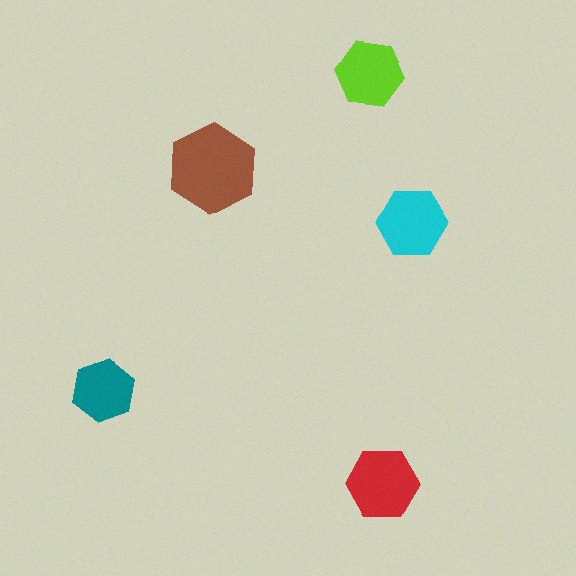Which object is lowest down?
The red hexagon is bottommost.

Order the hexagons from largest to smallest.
the brown one, the red one, the cyan one, the lime one, the teal one.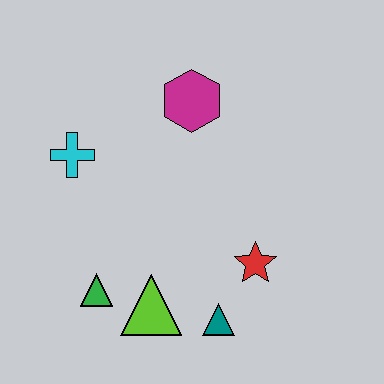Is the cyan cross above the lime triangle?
Yes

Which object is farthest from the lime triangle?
The magenta hexagon is farthest from the lime triangle.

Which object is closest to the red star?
The teal triangle is closest to the red star.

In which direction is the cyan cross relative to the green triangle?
The cyan cross is above the green triangle.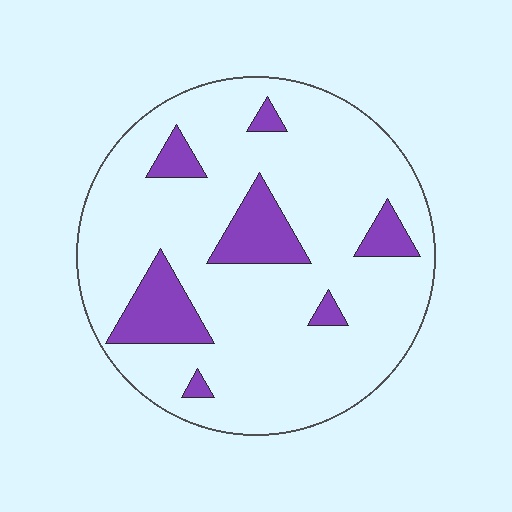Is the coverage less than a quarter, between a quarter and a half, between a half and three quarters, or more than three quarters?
Less than a quarter.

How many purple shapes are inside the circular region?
7.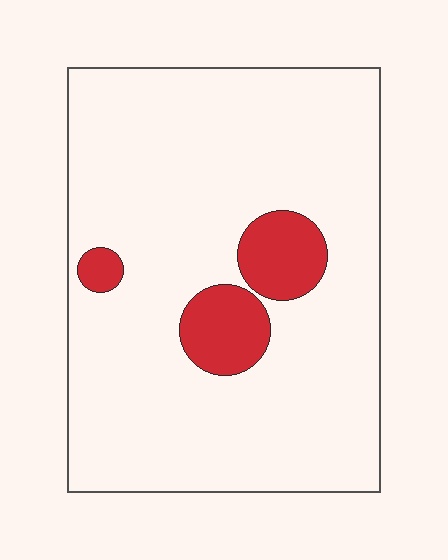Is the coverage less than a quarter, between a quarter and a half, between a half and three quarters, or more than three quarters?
Less than a quarter.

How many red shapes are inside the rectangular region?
3.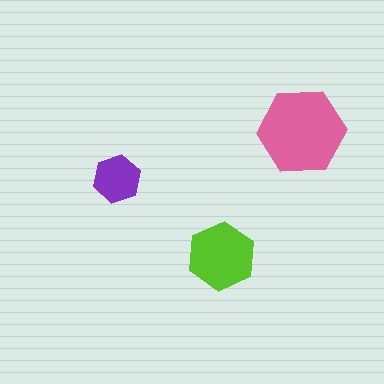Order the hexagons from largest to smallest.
the pink one, the lime one, the purple one.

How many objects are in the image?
There are 3 objects in the image.